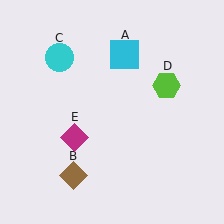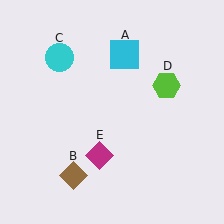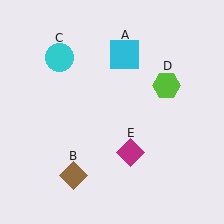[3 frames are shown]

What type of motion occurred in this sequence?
The magenta diamond (object E) rotated counterclockwise around the center of the scene.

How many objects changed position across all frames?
1 object changed position: magenta diamond (object E).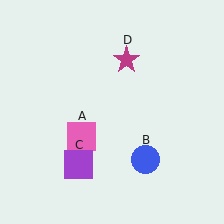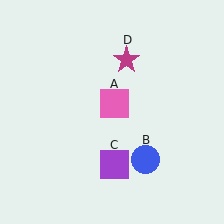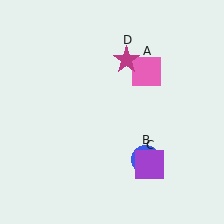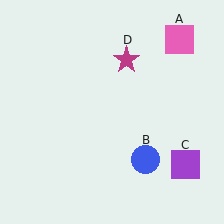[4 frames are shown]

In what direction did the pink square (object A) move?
The pink square (object A) moved up and to the right.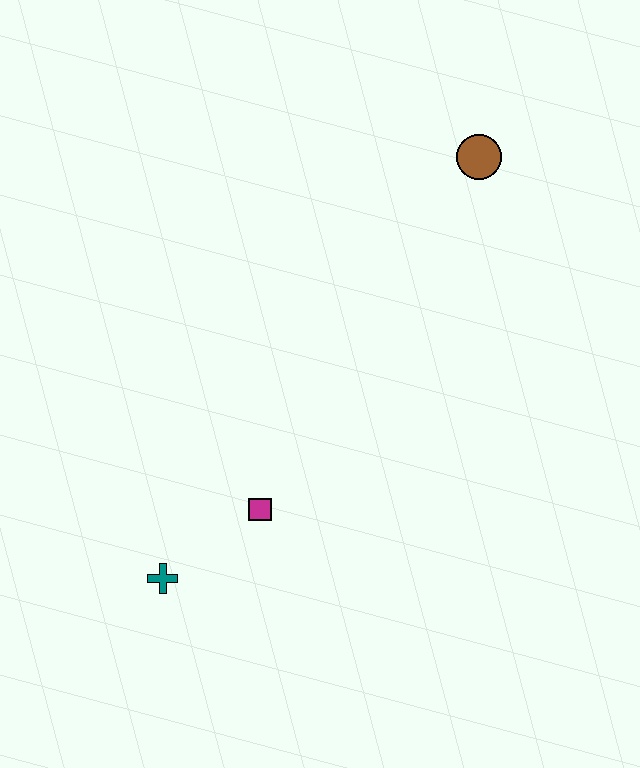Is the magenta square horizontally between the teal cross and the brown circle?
Yes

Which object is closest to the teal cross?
The magenta square is closest to the teal cross.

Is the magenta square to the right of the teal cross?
Yes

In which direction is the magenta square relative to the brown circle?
The magenta square is below the brown circle.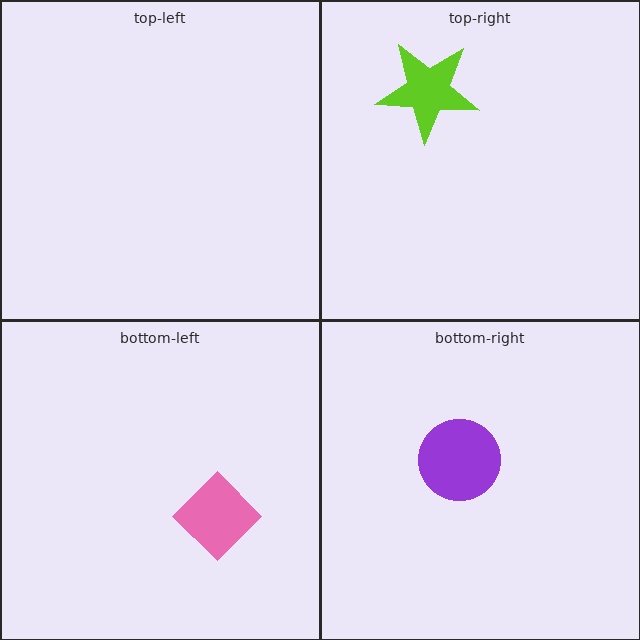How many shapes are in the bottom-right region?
1.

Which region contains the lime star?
The top-right region.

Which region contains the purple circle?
The bottom-right region.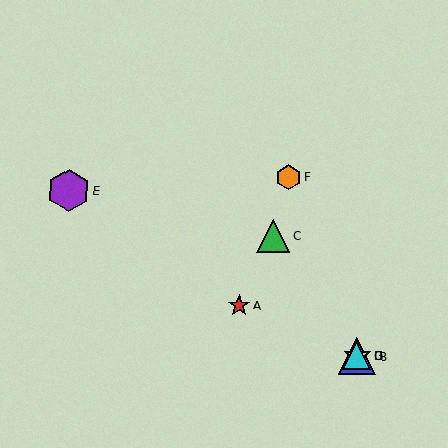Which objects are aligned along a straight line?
Objects B, C, D, G are aligned along a straight line.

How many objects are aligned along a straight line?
4 objects (B, C, D, G) are aligned along a straight line.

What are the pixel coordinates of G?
Object G is at (357, 356).